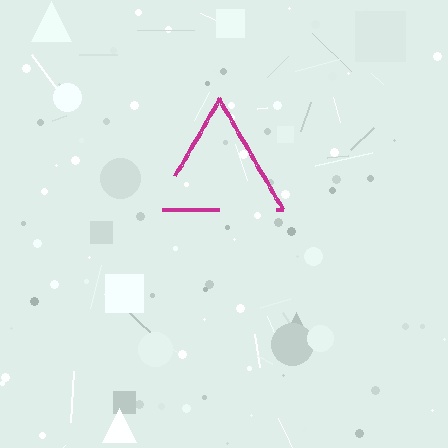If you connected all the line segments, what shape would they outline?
They would outline a triangle.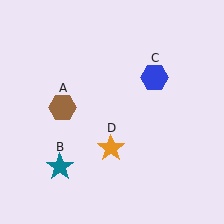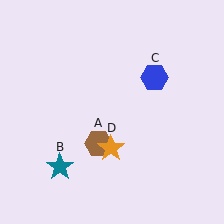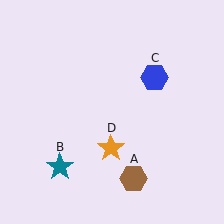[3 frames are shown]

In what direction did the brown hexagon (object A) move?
The brown hexagon (object A) moved down and to the right.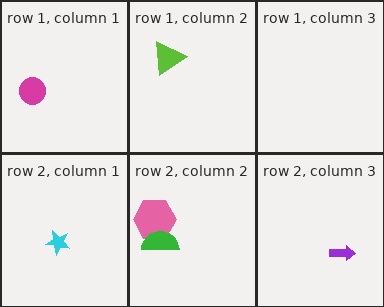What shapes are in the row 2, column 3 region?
The purple arrow.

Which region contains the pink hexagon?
The row 2, column 2 region.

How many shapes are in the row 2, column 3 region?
1.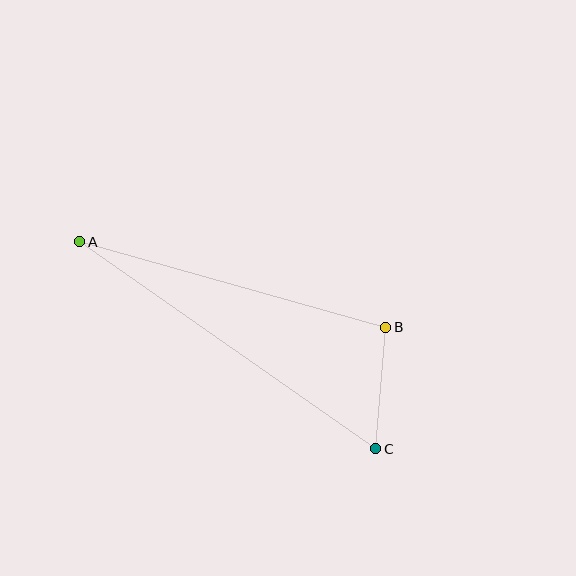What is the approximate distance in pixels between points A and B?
The distance between A and B is approximately 318 pixels.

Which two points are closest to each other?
Points B and C are closest to each other.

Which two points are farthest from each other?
Points A and C are farthest from each other.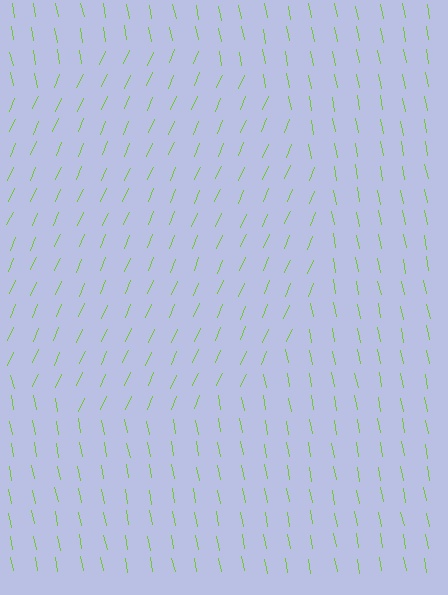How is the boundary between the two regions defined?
The boundary is defined purely by a change in line orientation (approximately 35 degrees difference). All lines are the same color and thickness.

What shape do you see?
I see a circle.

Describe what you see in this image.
The image is filled with small lime line segments. A circle region in the image has lines oriented differently from the surrounding lines, creating a visible texture boundary.